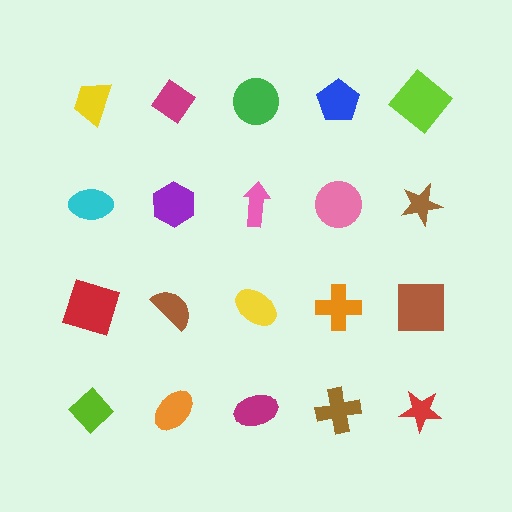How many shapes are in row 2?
5 shapes.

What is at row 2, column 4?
A pink circle.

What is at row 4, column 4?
A brown cross.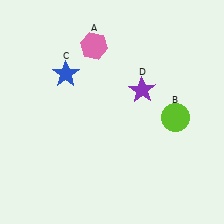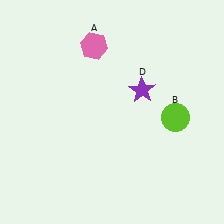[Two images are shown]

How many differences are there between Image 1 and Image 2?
There is 1 difference between the two images.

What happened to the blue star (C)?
The blue star (C) was removed in Image 2. It was in the top-left area of Image 1.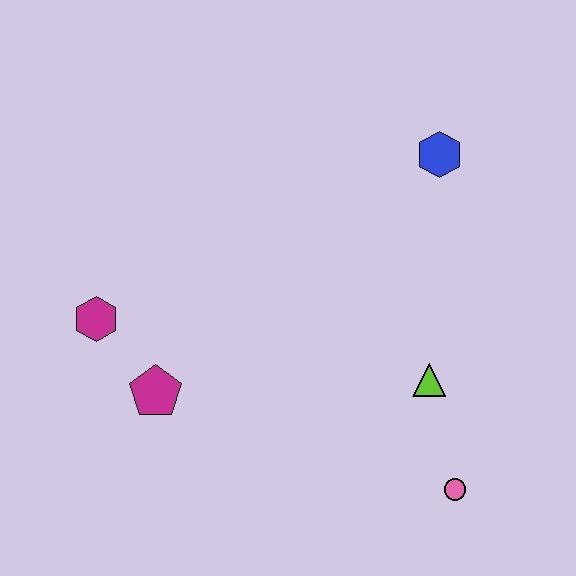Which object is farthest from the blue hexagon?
The magenta hexagon is farthest from the blue hexagon.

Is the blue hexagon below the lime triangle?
No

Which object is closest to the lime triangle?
The pink circle is closest to the lime triangle.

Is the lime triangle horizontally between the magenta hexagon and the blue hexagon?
Yes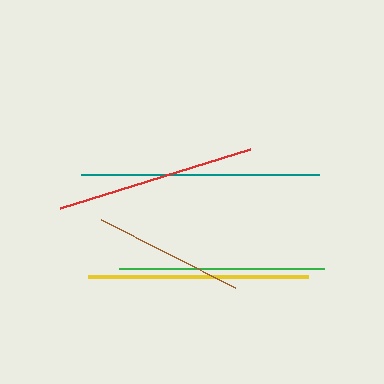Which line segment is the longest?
The teal line is the longest at approximately 237 pixels.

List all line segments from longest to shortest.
From longest to shortest: teal, yellow, green, red, brown.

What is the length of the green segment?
The green segment is approximately 206 pixels long.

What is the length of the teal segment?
The teal segment is approximately 237 pixels long.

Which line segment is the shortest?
The brown line is the shortest at approximately 150 pixels.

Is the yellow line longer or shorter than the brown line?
The yellow line is longer than the brown line.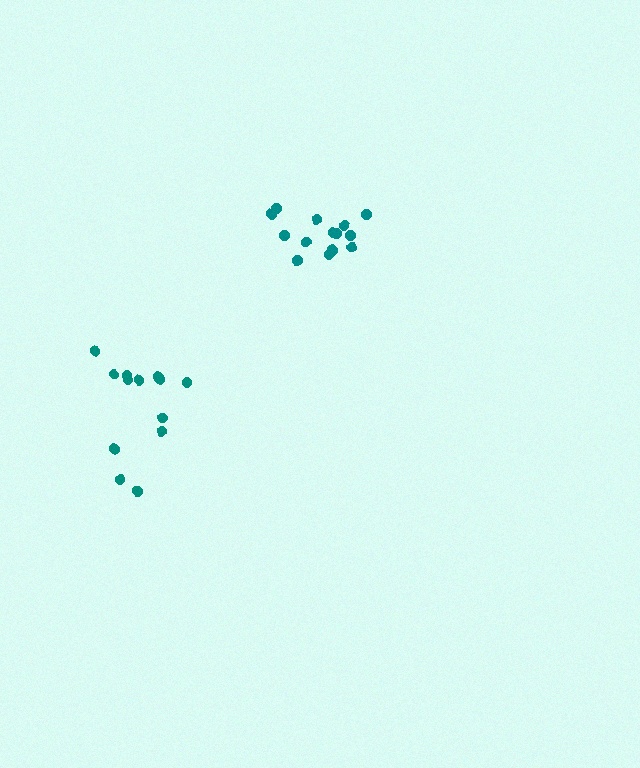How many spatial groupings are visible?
There are 2 spatial groupings.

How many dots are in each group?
Group 1: 14 dots, Group 2: 13 dots (27 total).